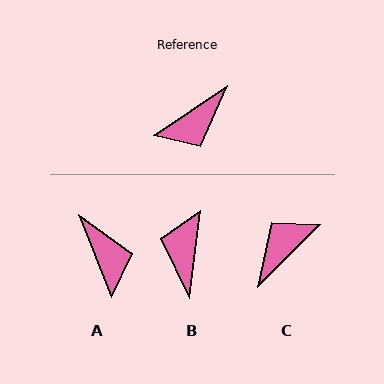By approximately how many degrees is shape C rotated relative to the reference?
Approximately 169 degrees clockwise.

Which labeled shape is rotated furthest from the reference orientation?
C, about 169 degrees away.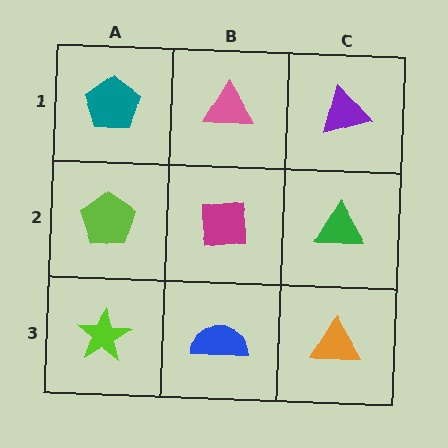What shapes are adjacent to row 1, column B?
A magenta square (row 2, column B), a teal pentagon (row 1, column A), a purple triangle (row 1, column C).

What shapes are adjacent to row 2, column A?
A teal pentagon (row 1, column A), a lime star (row 3, column A), a magenta square (row 2, column B).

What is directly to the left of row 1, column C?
A pink triangle.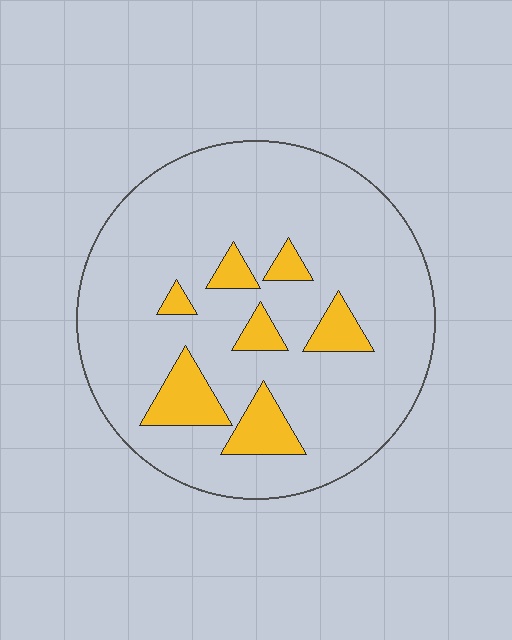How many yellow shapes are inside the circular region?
7.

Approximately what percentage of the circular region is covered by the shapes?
Approximately 15%.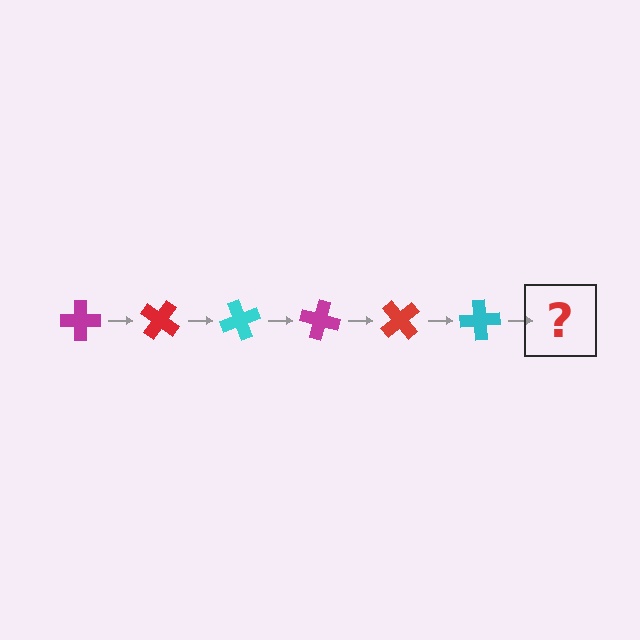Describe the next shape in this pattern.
It should be a magenta cross, rotated 210 degrees from the start.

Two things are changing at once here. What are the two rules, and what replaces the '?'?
The two rules are that it rotates 35 degrees each step and the color cycles through magenta, red, and cyan. The '?' should be a magenta cross, rotated 210 degrees from the start.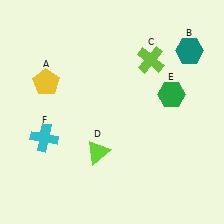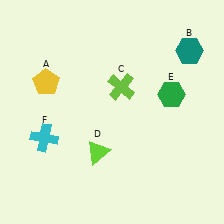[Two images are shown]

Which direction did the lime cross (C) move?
The lime cross (C) moved left.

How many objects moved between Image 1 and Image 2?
1 object moved between the two images.